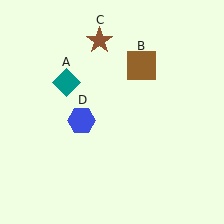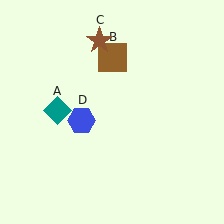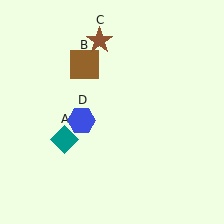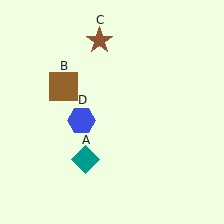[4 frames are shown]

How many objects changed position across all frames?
2 objects changed position: teal diamond (object A), brown square (object B).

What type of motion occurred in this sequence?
The teal diamond (object A), brown square (object B) rotated counterclockwise around the center of the scene.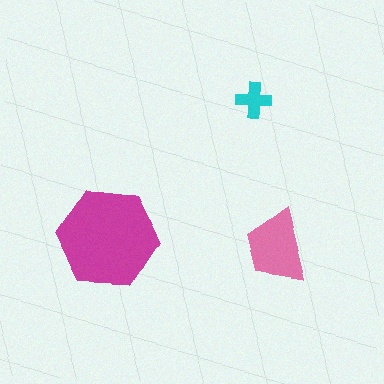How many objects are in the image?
There are 3 objects in the image.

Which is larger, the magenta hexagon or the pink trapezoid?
The magenta hexagon.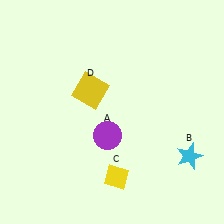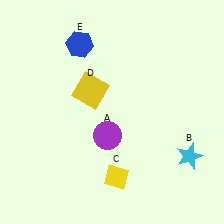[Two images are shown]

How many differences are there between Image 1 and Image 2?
There is 1 difference between the two images.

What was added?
A blue hexagon (E) was added in Image 2.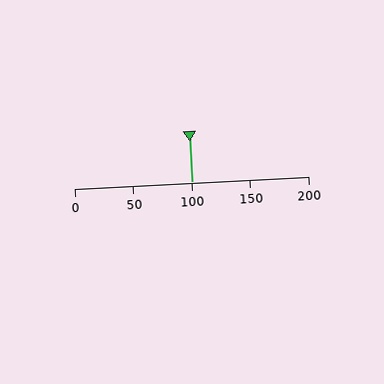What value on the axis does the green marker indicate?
The marker indicates approximately 100.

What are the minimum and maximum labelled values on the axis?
The axis runs from 0 to 200.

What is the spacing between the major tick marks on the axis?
The major ticks are spaced 50 apart.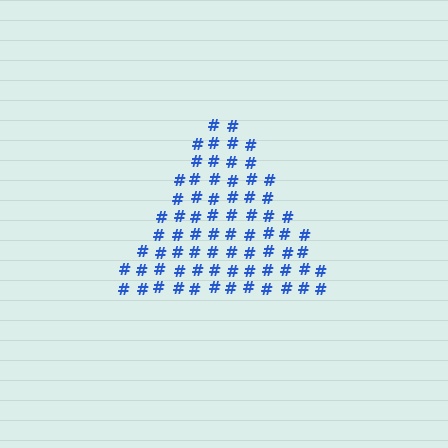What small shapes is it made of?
It is made of small hash symbols.